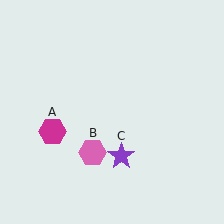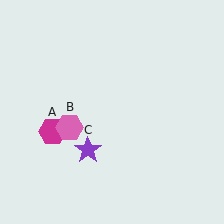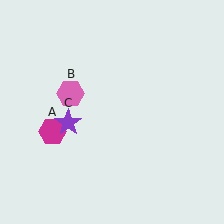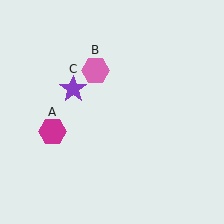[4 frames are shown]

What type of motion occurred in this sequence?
The pink hexagon (object B), purple star (object C) rotated clockwise around the center of the scene.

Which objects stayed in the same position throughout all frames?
Magenta hexagon (object A) remained stationary.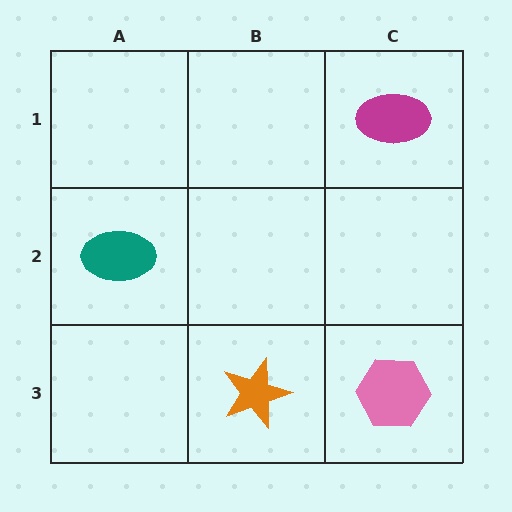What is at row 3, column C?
A pink hexagon.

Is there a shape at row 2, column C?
No, that cell is empty.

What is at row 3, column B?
An orange star.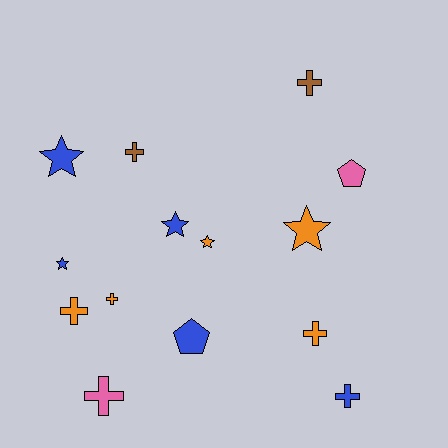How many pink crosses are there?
There is 1 pink cross.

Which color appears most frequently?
Blue, with 5 objects.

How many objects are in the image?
There are 14 objects.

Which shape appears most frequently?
Cross, with 7 objects.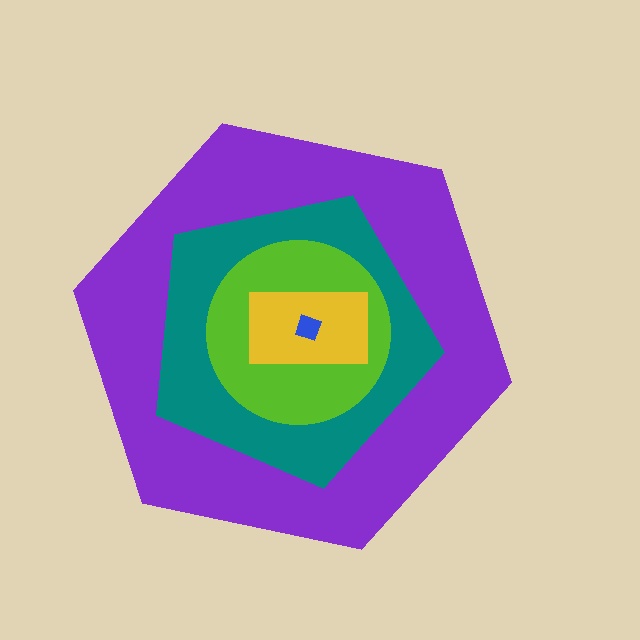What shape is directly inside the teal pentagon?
The lime circle.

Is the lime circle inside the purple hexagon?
Yes.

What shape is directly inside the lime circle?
The yellow rectangle.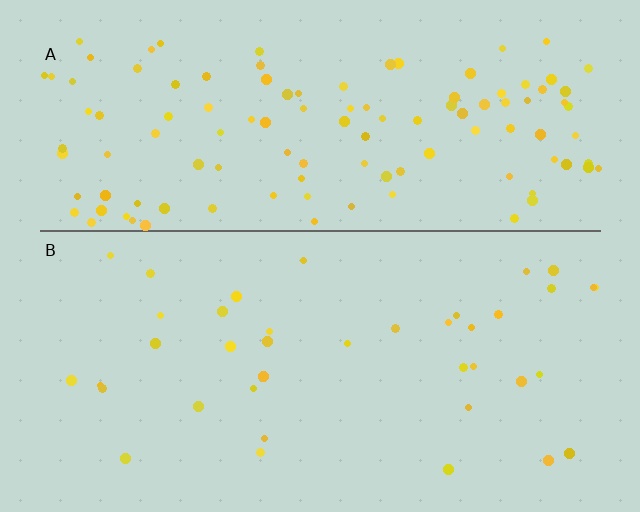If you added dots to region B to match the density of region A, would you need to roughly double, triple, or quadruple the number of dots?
Approximately triple.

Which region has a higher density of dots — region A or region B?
A (the top).